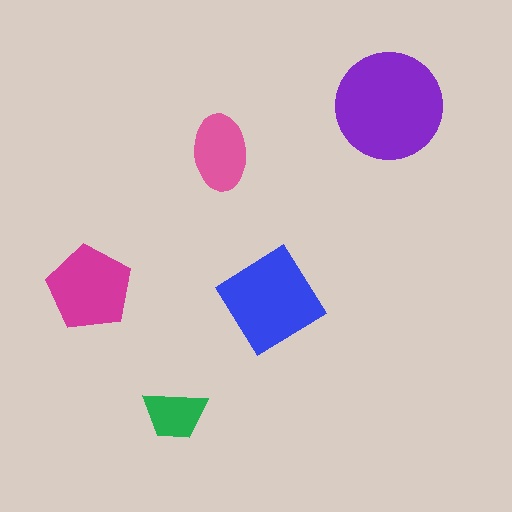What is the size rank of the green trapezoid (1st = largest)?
5th.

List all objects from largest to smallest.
The purple circle, the blue diamond, the magenta pentagon, the pink ellipse, the green trapezoid.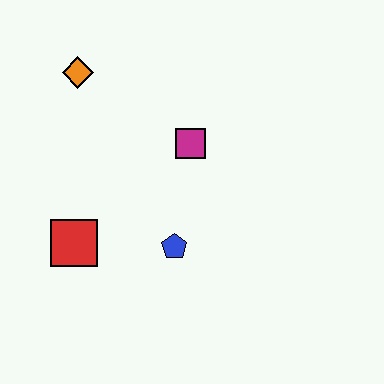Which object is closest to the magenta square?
The blue pentagon is closest to the magenta square.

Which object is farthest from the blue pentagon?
The orange diamond is farthest from the blue pentagon.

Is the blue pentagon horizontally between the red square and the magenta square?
Yes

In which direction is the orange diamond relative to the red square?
The orange diamond is above the red square.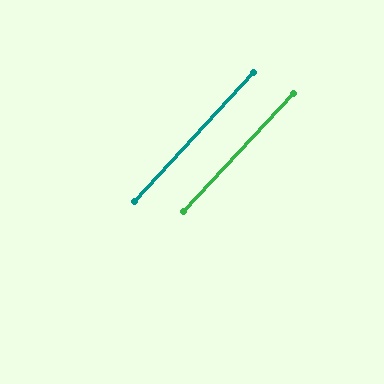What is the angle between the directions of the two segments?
Approximately 0 degrees.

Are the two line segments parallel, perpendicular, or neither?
Parallel — their directions differ by only 0.2°.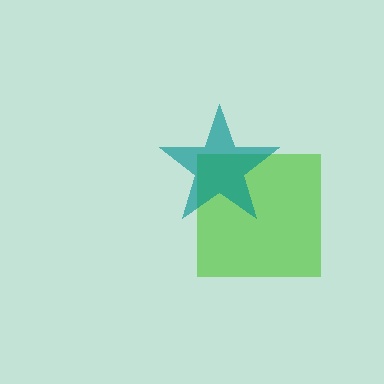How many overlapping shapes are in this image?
There are 2 overlapping shapes in the image.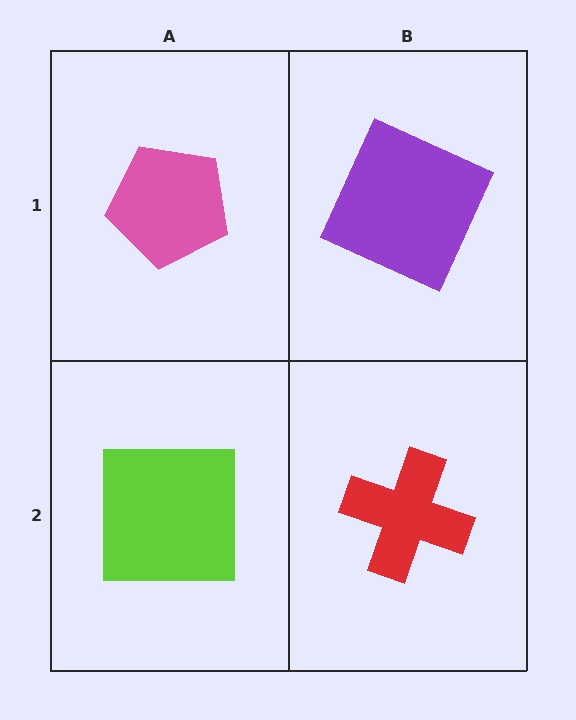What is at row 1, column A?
A pink pentagon.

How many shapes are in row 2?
2 shapes.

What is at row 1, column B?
A purple square.